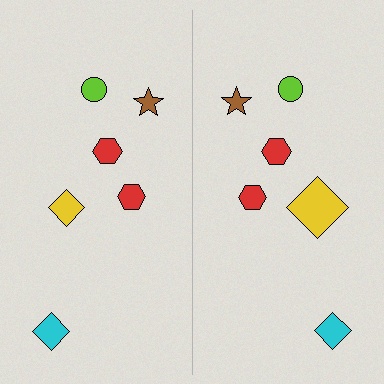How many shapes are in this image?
There are 12 shapes in this image.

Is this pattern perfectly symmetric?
No, the pattern is not perfectly symmetric. The yellow diamond on the right side has a different size than its mirror counterpart.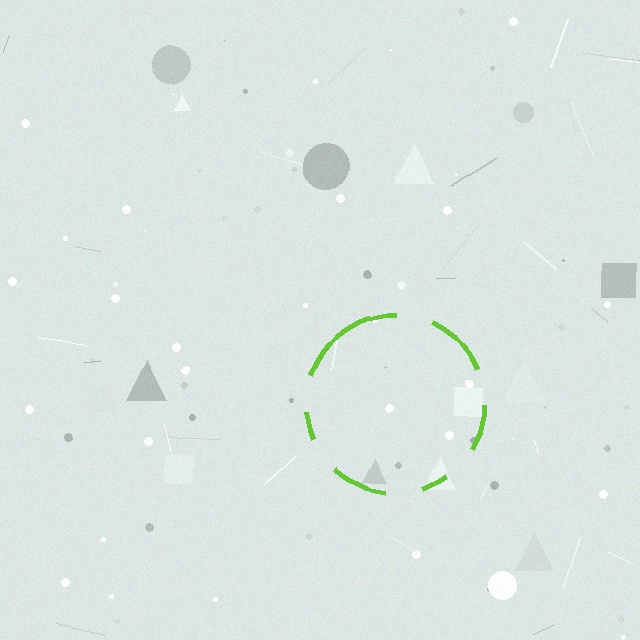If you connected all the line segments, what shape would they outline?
They would outline a circle.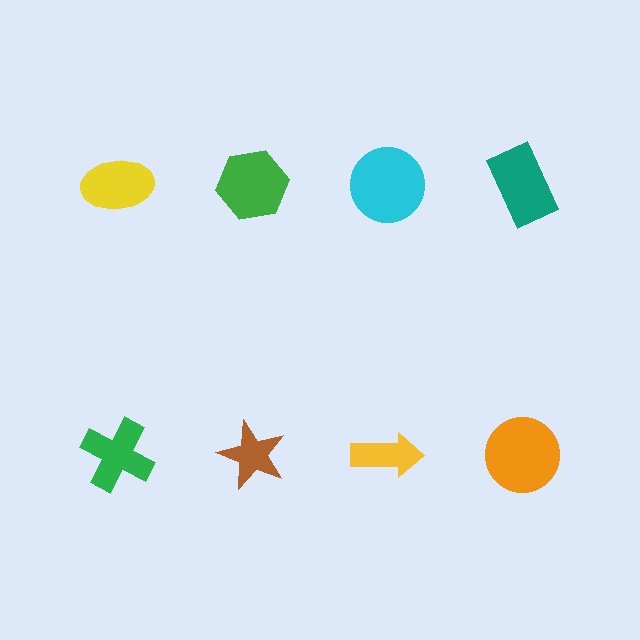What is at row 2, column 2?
A brown star.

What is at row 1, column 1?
A yellow ellipse.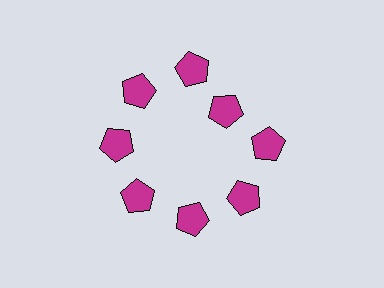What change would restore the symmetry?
The symmetry would be restored by moving it outward, back onto the ring so that all 8 pentagons sit at equal angles and equal distance from the center.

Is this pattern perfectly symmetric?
No. The 8 magenta pentagons are arranged in a ring, but one element near the 2 o'clock position is pulled inward toward the center, breaking the 8-fold rotational symmetry.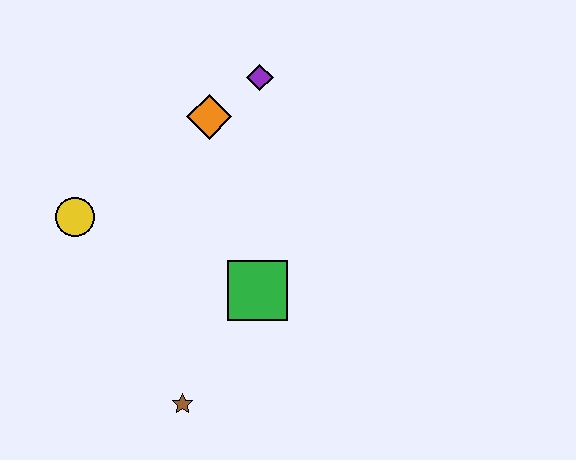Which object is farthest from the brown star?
The purple diamond is farthest from the brown star.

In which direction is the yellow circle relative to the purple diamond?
The yellow circle is to the left of the purple diamond.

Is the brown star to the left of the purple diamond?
Yes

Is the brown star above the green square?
No